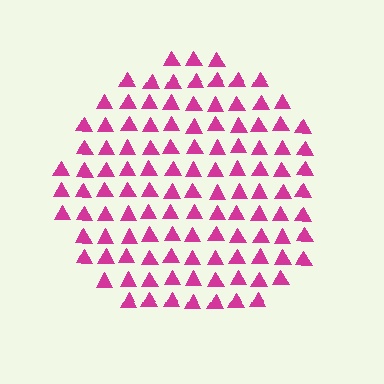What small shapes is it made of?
It is made of small triangles.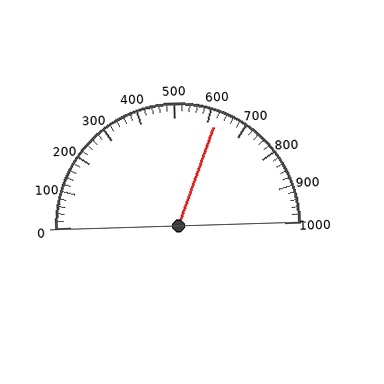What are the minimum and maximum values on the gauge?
The gauge ranges from 0 to 1000.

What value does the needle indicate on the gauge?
The needle indicates approximately 620.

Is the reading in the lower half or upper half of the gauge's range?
The reading is in the upper half of the range (0 to 1000).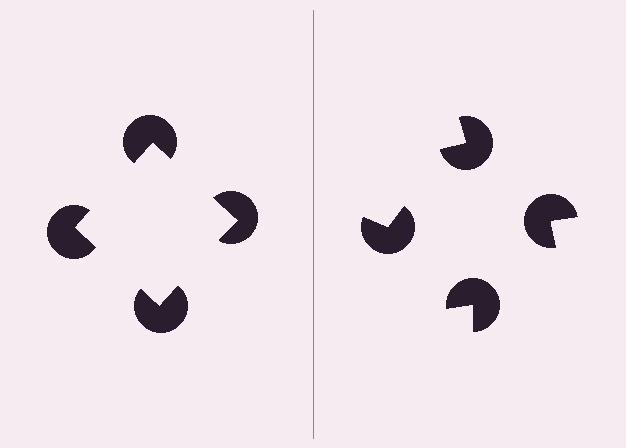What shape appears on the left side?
An illusory square.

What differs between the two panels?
The pac-man discs are positioned identically on both sides; only the wedge orientations differ. On the left they align to a square; on the right they are misaligned.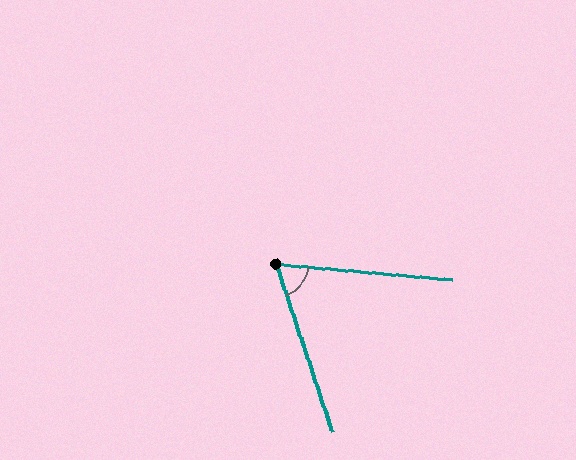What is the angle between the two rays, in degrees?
Approximately 67 degrees.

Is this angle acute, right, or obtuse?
It is acute.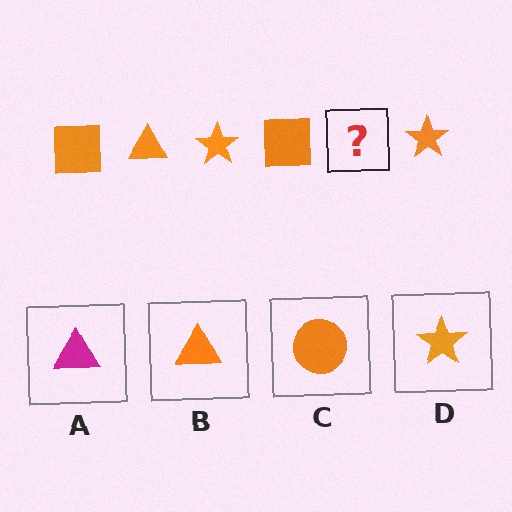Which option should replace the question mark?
Option B.